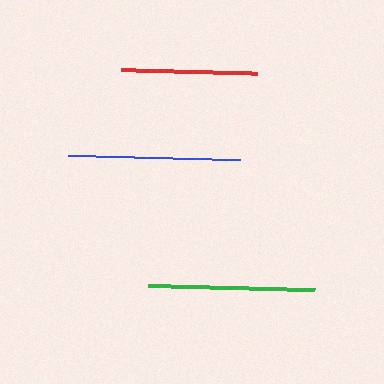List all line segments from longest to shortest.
From longest to shortest: blue, green, red.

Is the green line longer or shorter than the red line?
The green line is longer than the red line.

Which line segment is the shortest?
The red line is the shortest at approximately 136 pixels.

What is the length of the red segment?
The red segment is approximately 136 pixels long.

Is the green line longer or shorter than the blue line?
The blue line is longer than the green line.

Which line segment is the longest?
The blue line is the longest at approximately 173 pixels.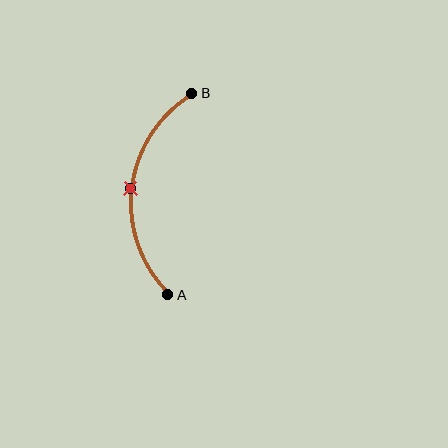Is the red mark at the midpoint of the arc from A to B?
Yes. The red mark lies on the arc at equal arc-length from both A and B — it is the arc midpoint.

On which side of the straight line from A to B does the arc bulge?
The arc bulges to the left of the straight line connecting A and B.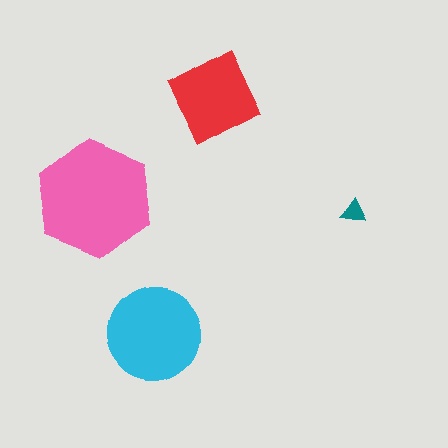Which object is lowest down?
The cyan circle is bottommost.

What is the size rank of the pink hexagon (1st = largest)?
1st.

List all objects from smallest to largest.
The teal triangle, the red diamond, the cyan circle, the pink hexagon.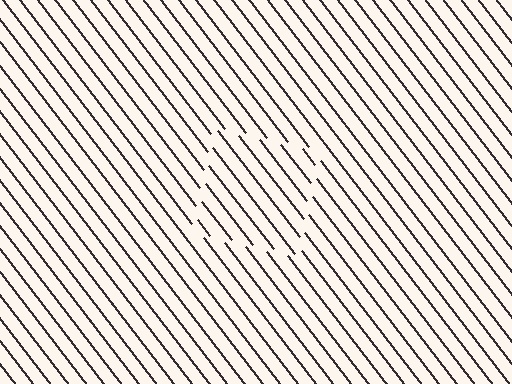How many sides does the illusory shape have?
4 sides — the line-ends trace a square.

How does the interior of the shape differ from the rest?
The interior of the shape contains the same grating, shifted by half a period — the contour is defined by the phase discontinuity where line-ends from the inner and outer gratings abut.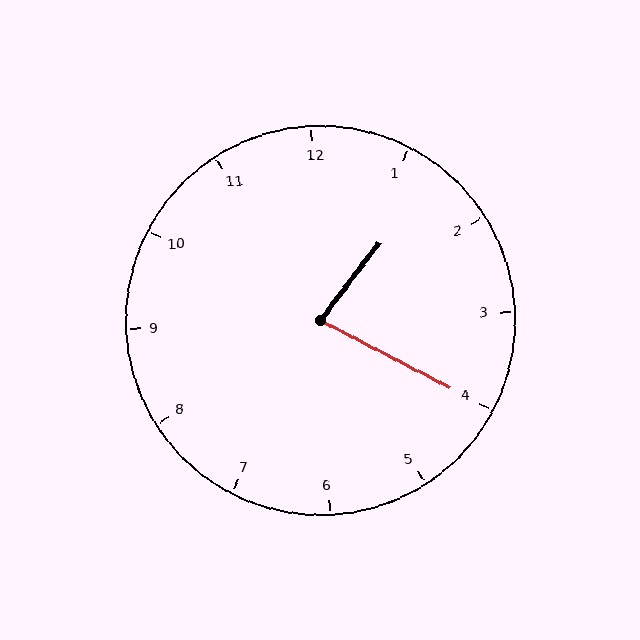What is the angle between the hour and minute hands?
Approximately 80 degrees.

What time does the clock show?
1:20.